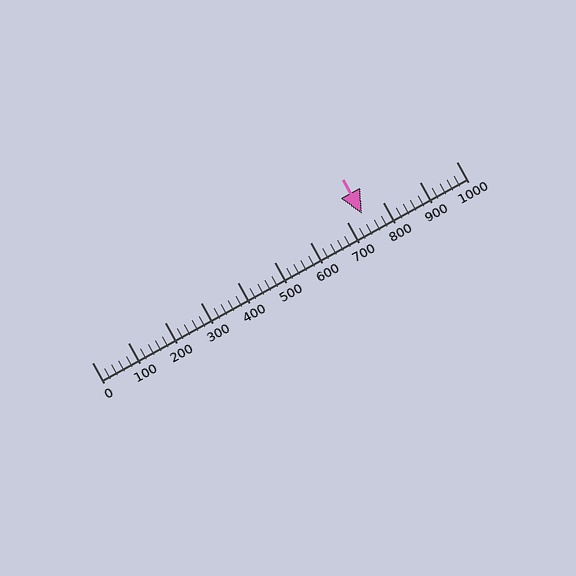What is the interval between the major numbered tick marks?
The major tick marks are spaced 100 units apart.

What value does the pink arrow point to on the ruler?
The pink arrow points to approximately 742.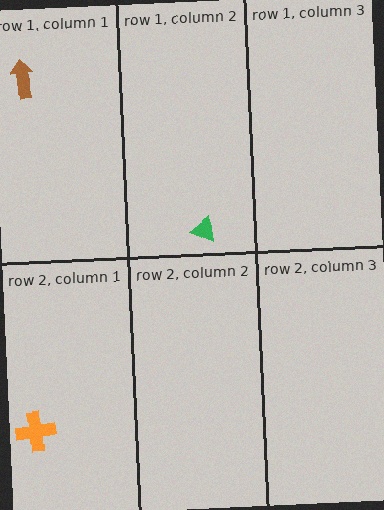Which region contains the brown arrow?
The row 1, column 1 region.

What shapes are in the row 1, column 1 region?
The brown arrow.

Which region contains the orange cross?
The row 2, column 1 region.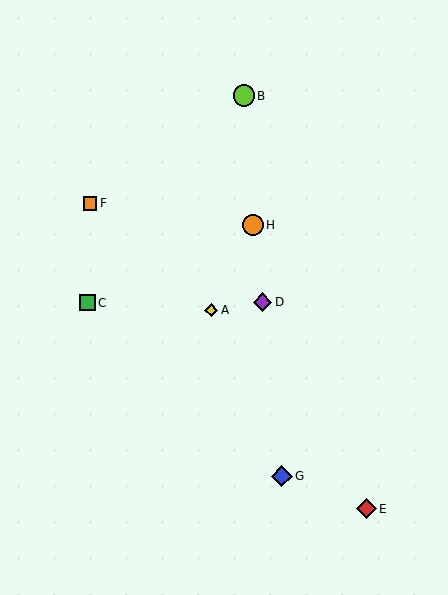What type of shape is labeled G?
Shape G is a blue diamond.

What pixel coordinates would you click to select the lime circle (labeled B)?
Click at (244, 96) to select the lime circle B.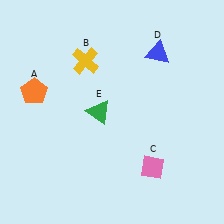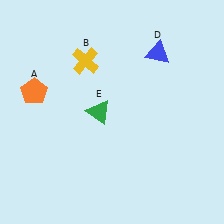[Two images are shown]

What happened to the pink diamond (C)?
The pink diamond (C) was removed in Image 2. It was in the bottom-right area of Image 1.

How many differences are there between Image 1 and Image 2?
There is 1 difference between the two images.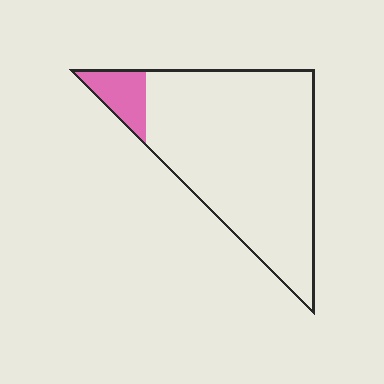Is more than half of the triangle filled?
No.